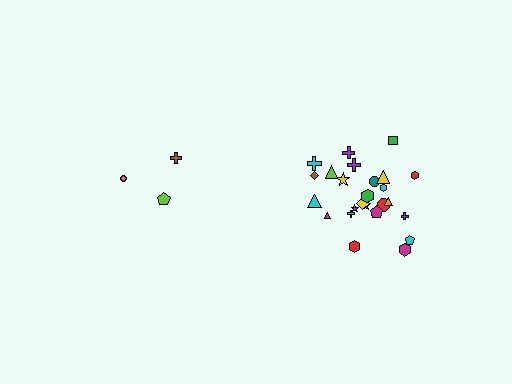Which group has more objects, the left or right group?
The right group.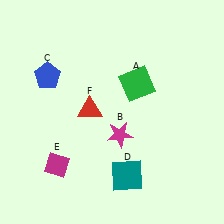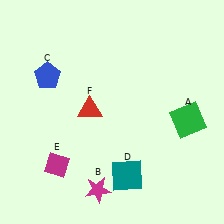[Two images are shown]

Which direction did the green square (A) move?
The green square (A) moved right.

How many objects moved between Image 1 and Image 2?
2 objects moved between the two images.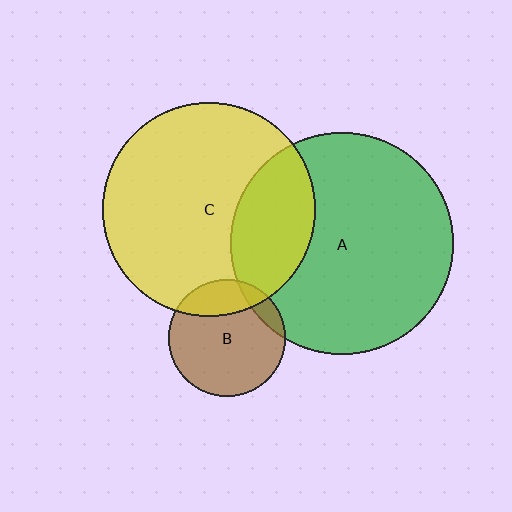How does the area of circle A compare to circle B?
Approximately 3.6 times.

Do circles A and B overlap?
Yes.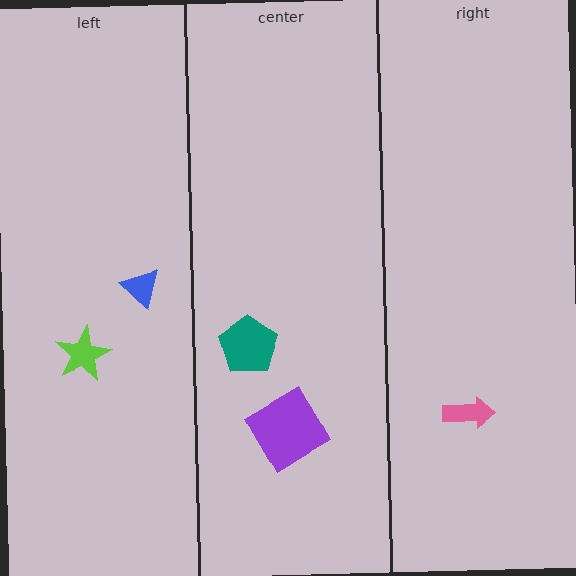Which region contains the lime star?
The left region.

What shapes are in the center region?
The purple diamond, the teal pentagon.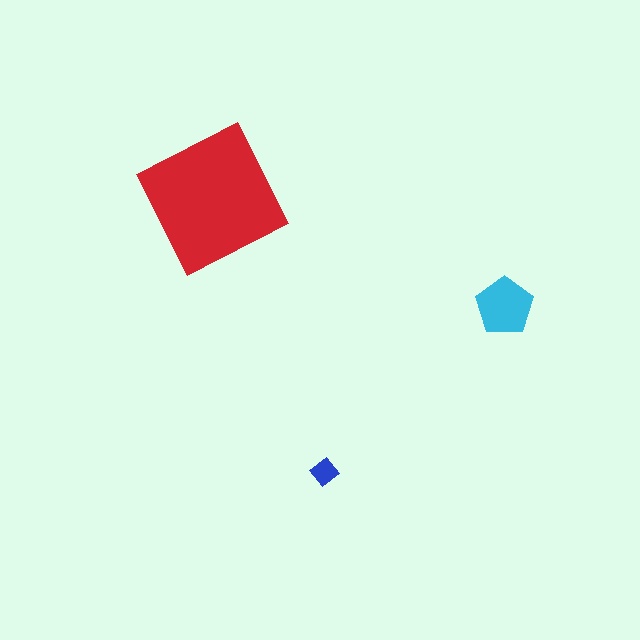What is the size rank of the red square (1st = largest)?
1st.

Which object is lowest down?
The blue diamond is bottommost.